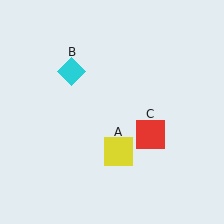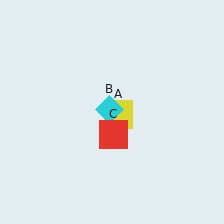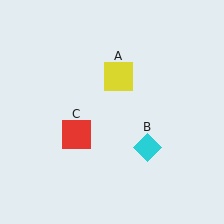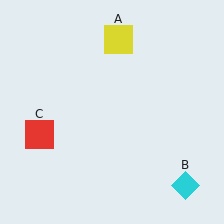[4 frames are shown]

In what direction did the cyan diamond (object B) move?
The cyan diamond (object B) moved down and to the right.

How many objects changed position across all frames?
3 objects changed position: yellow square (object A), cyan diamond (object B), red square (object C).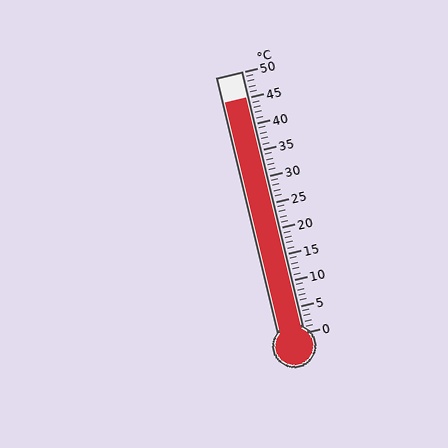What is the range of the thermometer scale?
The thermometer scale ranges from 0°C to 50°C.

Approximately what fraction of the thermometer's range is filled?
The thermometer is filled to approximately 90% of its range.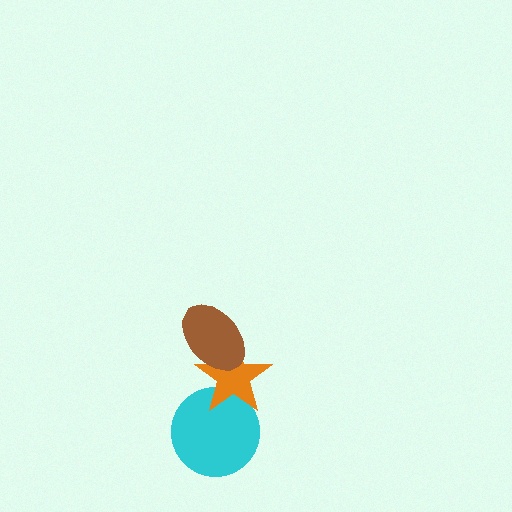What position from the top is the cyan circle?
The cyan circle is 3rd from the top.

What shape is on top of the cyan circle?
The orange star is on top of the cyan circle.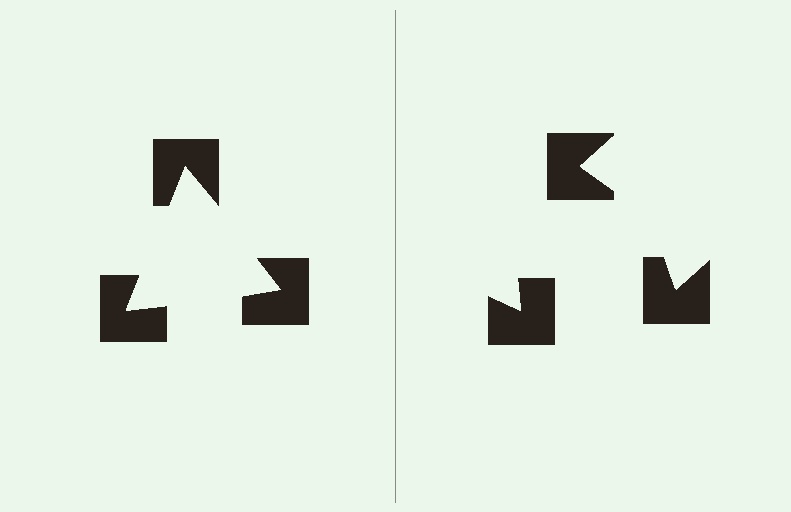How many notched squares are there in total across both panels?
6 — 3 on each side.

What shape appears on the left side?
An illusory triangle.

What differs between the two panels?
The notched squares are positioned identically on both sides; only the wedge orientations differ. On the left they align to a triangle; on the right they are misaligned.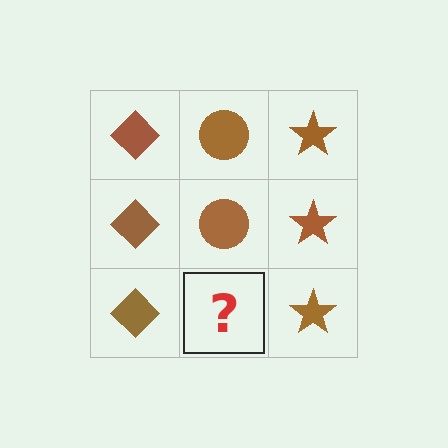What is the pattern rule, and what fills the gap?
The rule is that each column has a consistent shape. The gap should be filled with a brown circle.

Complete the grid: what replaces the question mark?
The question mark should be replaced with a brown circle.